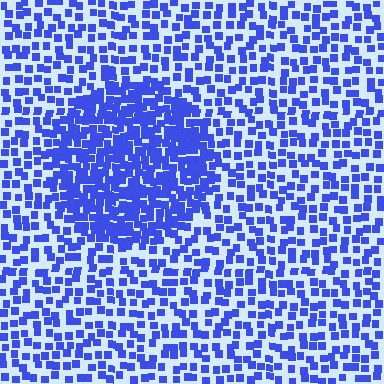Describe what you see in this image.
The image contains small blue elements arranged at two different densities. A circle-shaped region is visible where the elements are more densely packed than the surrounding area.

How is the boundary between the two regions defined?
The boundary is defined by a change in element density (approximately 2.1x ratio). All elements are the same color, size, and shape.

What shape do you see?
I see a circle.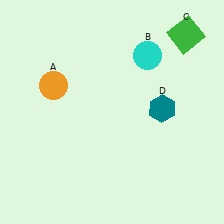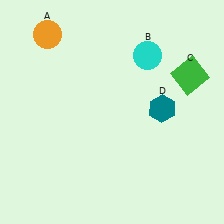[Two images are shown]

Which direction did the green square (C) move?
The green square (C) moved down.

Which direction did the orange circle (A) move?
The orange circle (A) moved up.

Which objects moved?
The objects that moved are: the orange circle (A), the green square (C).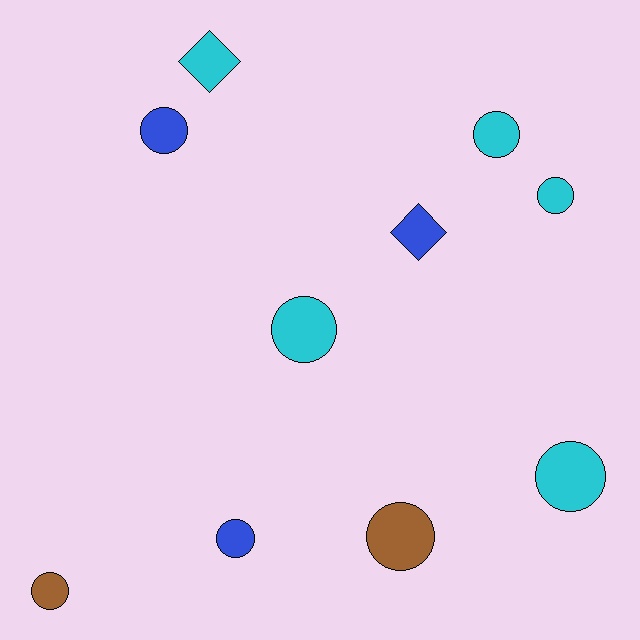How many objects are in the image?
There are 10 objects.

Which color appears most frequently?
Cyan, with 5 objects.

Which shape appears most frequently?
Circle, with 8 objects.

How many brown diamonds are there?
There are no brown diamonds.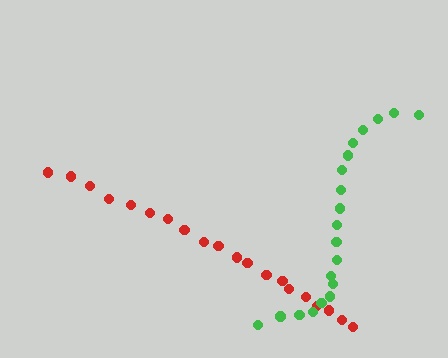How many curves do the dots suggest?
There are 2 distinct paths.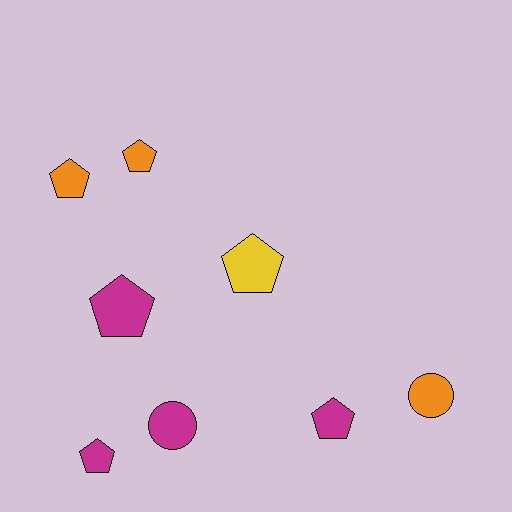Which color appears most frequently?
Magenta, with 4 objects.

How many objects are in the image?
There are 8 objects.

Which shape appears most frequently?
Pentagon, with 6 objects.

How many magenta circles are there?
There is 1 magenta circle.